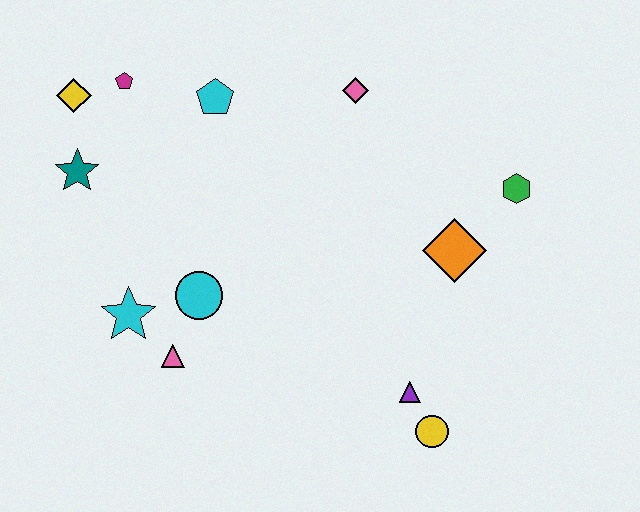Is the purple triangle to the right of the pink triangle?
Yes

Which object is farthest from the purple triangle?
The yellow diamond is farthest from the purple triangle.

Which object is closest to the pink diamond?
The cyan pentagon is closest to the pink diamond.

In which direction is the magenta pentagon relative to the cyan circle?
The magenta pentagon is above the cyan circle.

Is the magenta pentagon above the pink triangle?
Yes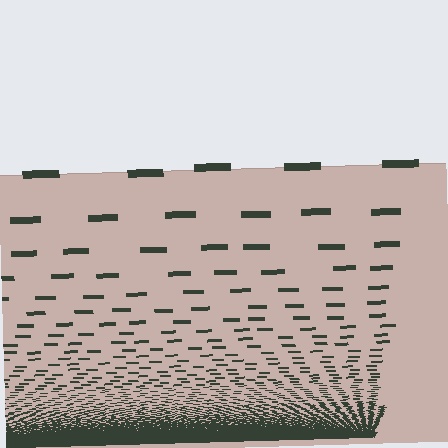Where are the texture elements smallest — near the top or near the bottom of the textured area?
Near the bottom.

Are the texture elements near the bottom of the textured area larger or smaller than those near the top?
Smaller. The gradient is inverted — elements near the bottom are smaller and denser.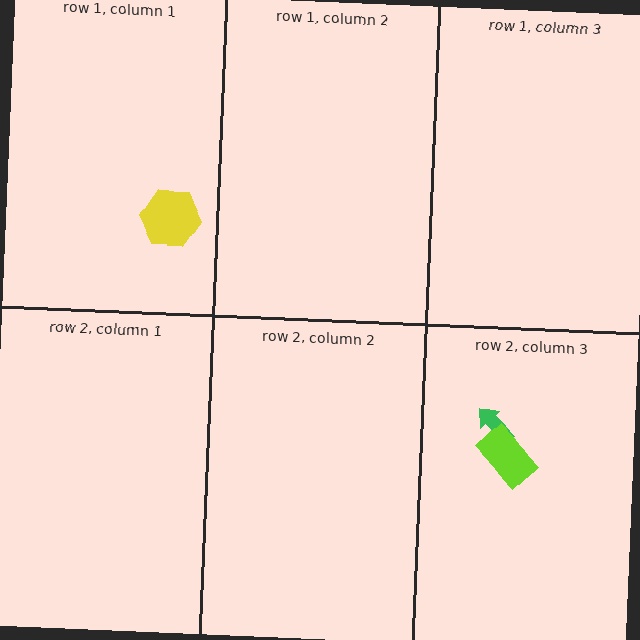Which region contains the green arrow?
The row 2, column 3 region.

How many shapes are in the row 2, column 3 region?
2.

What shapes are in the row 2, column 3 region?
The green arrow, the lime rectangle.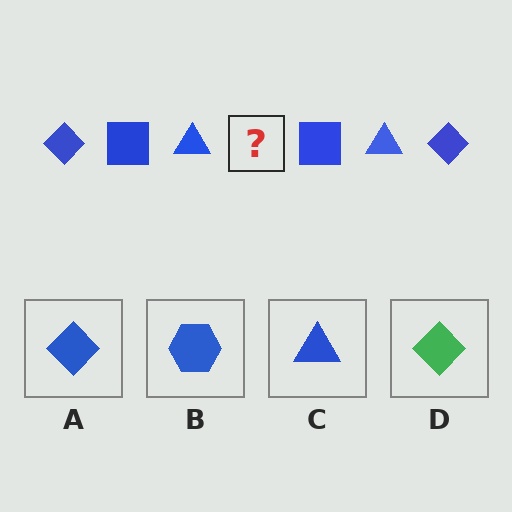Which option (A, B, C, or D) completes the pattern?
A.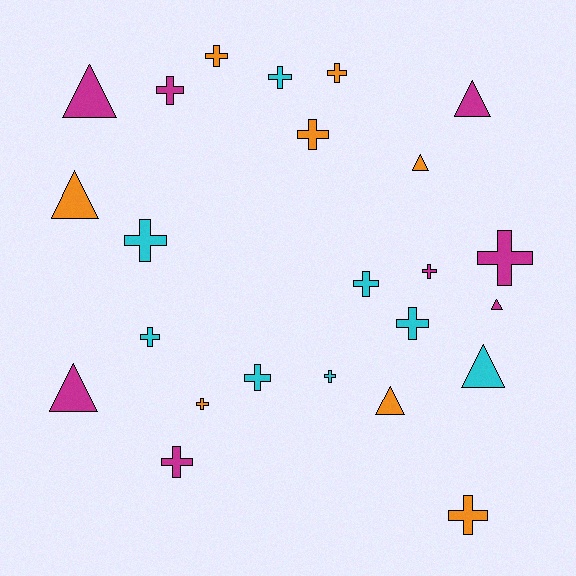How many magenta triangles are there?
There are 4 magenta triangles.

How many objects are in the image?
There are 24 objects.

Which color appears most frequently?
Magenta, with 8 objects.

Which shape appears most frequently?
Cross, with 16 objects.